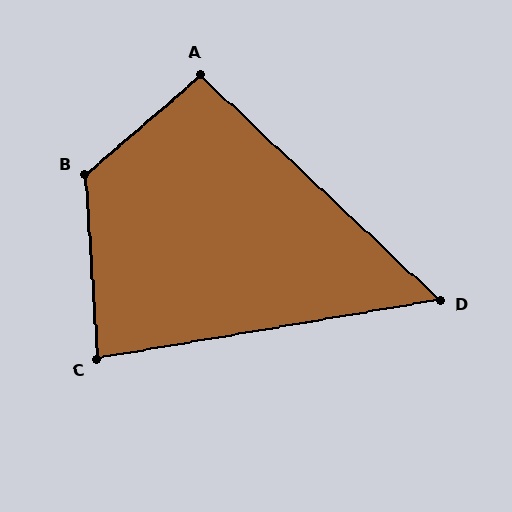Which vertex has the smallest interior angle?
D, at approximately 53 degrees.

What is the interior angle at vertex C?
Approximately 84 degrees (acute).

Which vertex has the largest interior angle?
B, at approximately 127 degrees.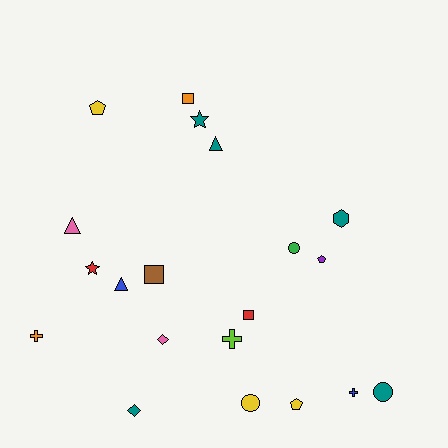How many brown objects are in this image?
There is 1 brown object.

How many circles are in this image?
There are 3 circles.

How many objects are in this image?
There are 20 objects.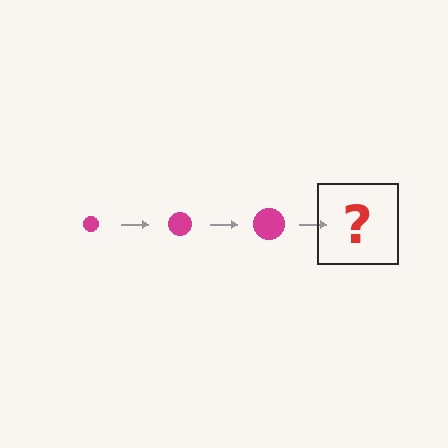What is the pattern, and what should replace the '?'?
The pattern is that the circle gets progressively larger each step. The '?' should be a magenta circle, larger than the previous one.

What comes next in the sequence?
The next element should be a magenta circle, larger than the previous one.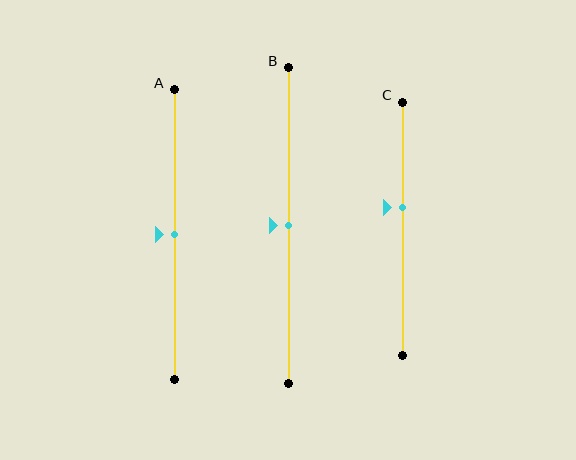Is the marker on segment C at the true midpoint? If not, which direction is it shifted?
No, the marker on segment C is shifted upward by about 8% of the segment length.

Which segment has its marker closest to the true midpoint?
Segment A has its marker closest to the true midpoint.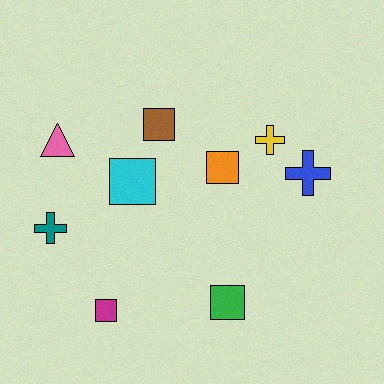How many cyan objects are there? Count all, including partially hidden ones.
There is 1 cyan object.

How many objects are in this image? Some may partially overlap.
There are 9 objects.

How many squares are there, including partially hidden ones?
There are 5 squares.